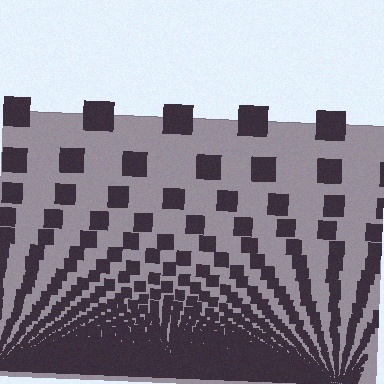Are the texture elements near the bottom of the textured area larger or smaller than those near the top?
Smaller. The gradient is inverted — elements near the bottom are smaller and denser.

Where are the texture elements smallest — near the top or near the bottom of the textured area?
Near the bottom.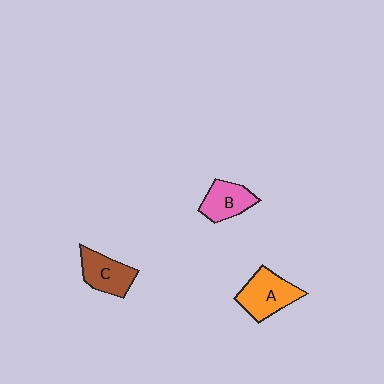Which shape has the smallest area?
Shape B (pink).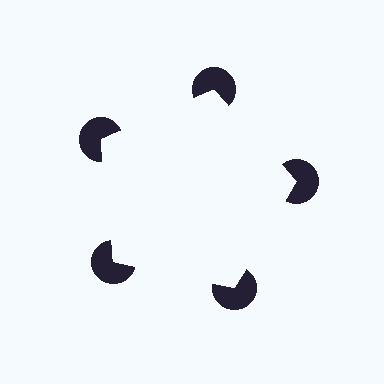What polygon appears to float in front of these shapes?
An illusory pentagon — its edges are inferred from the aligned wedge cuts in the pac-man discs, not physically drawn.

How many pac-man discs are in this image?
There are 5 — one at each vertex of the illusory pentagon.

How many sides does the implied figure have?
5 sides.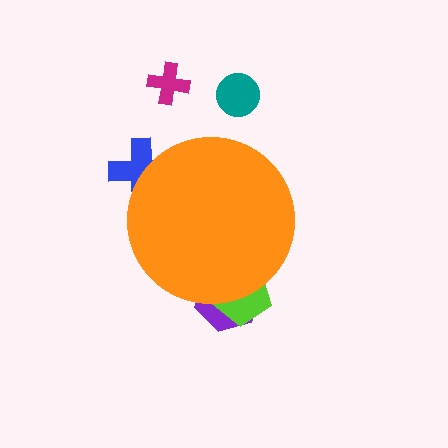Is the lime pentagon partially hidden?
Yes, the lime pentagon is partially hidden behind the orange circle.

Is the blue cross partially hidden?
Yes, the blue cross is partially hidden behind the orange circle.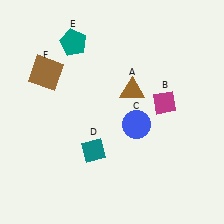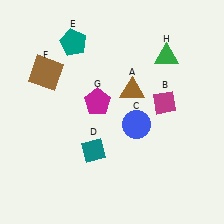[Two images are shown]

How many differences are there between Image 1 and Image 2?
There are 2 differences between the two images.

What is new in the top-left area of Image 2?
A magenta pentagon (G) was added in the top-left area of Image 2.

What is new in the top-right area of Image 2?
A green triangle (H) was added in the top-right area of Image 2.